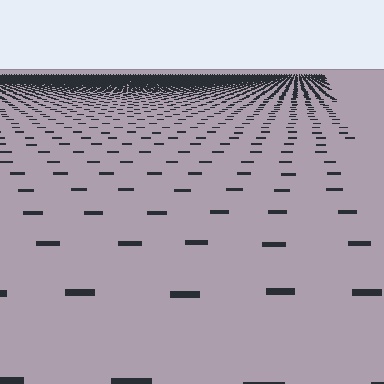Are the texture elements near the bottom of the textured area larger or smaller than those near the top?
Larger. Near the bottom, elements are closer to the viewer and appear at a bigger on-screen size.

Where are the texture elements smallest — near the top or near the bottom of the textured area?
Near the top.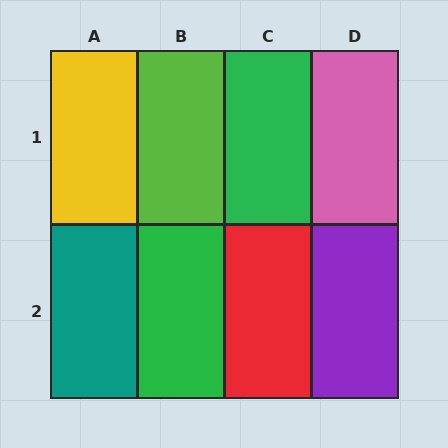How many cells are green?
2 cells are green.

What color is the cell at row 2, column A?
Teal.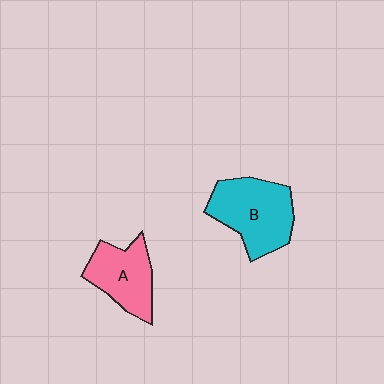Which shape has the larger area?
Shape B (cyan).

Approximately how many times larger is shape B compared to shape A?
Approximately 1.3 times.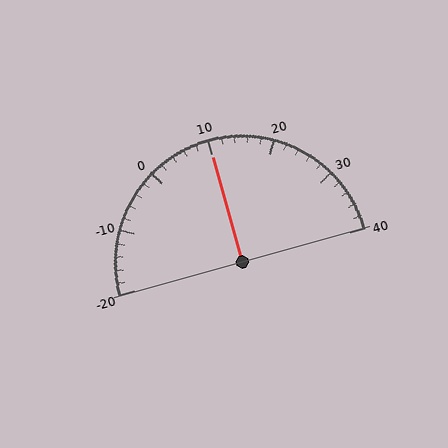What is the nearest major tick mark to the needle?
The nearest major tick mark is 10.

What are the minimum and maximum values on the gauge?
The gauge ranges from -20 to 40.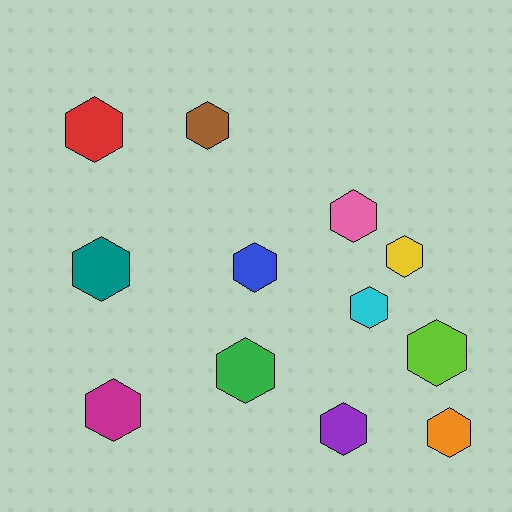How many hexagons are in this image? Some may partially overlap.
There are 12 hexagons.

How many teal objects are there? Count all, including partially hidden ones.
There is 1 teal object.